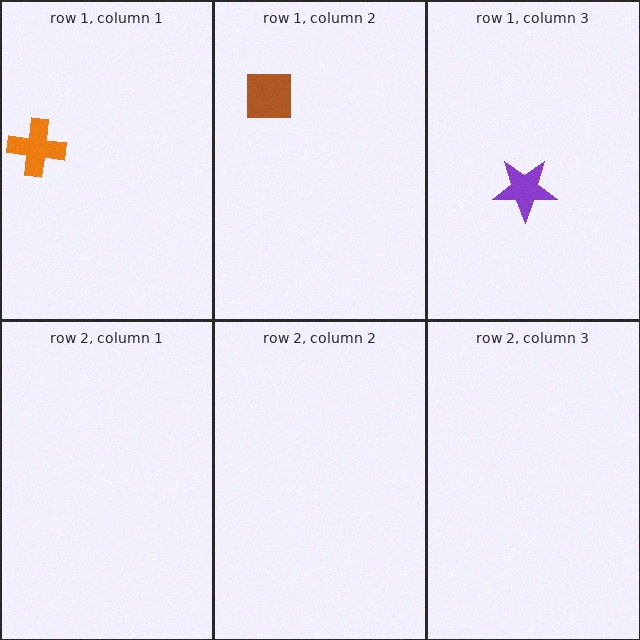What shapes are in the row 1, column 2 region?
The brown square.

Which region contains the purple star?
The row 1, column 3 region.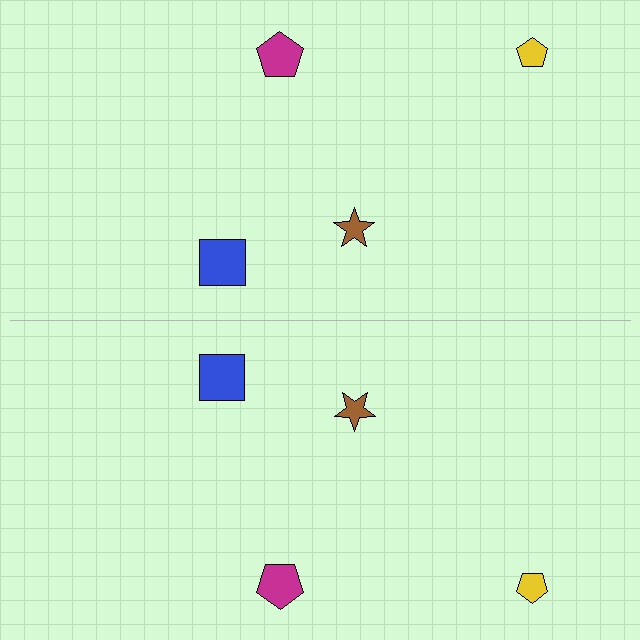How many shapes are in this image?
There are 8 shapes in this image.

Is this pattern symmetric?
Yes, this pattern has bilateral (reflection) symmetry.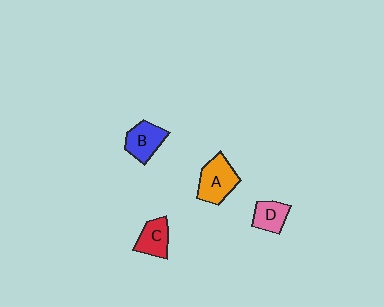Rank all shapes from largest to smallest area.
From largest to smallest: A (orange), B (blue), C (red), D (pink).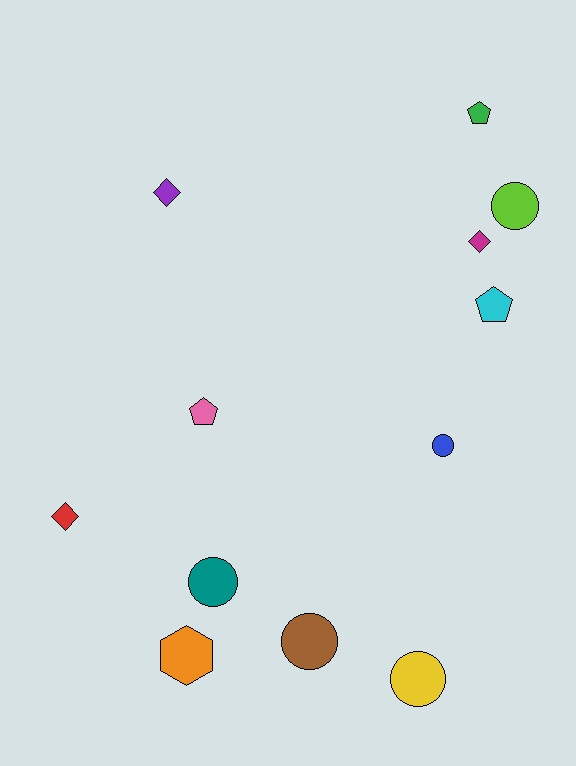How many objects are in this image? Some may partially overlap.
There are 12 objects.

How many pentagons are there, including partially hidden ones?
There are 3 pentagons.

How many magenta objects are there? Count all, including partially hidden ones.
There is 1 magenta object.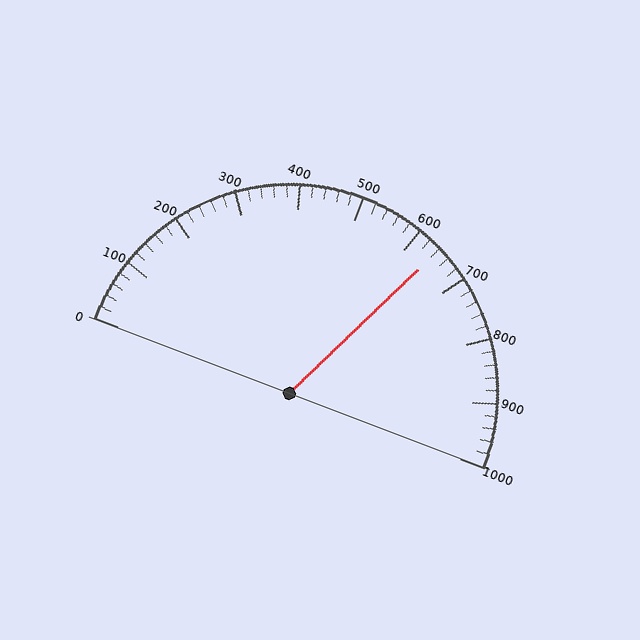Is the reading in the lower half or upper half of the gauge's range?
The reading is in the upper half of the range (0 to 1000).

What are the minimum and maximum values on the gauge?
The gauge ranges from 0 to 1000.